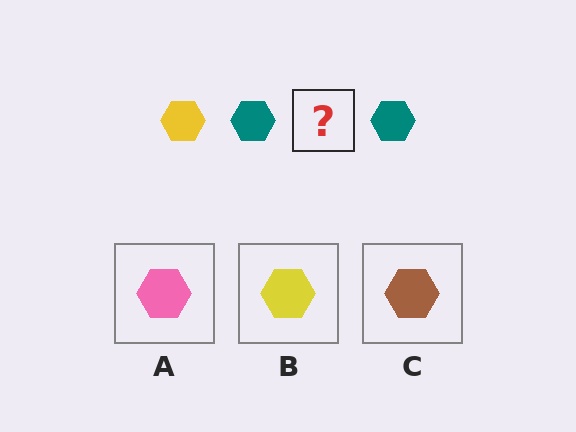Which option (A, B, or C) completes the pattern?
B.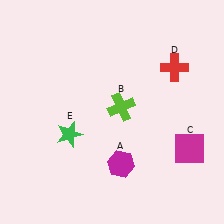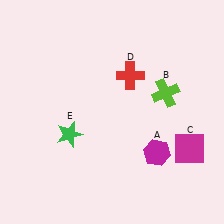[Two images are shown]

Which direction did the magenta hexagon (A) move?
The magenta hexagon (A) moved right.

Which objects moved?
The objects that moved are: the magenta hexagon (A), the lime cross (B), the red cross (D).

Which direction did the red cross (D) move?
The red cross (D) moved left.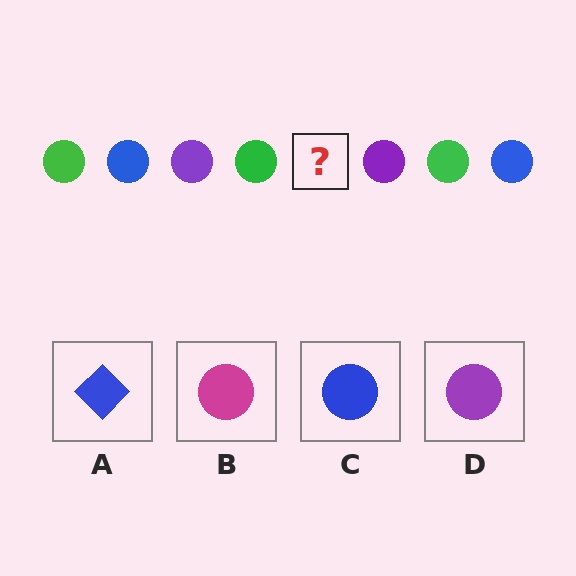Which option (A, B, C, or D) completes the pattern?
C.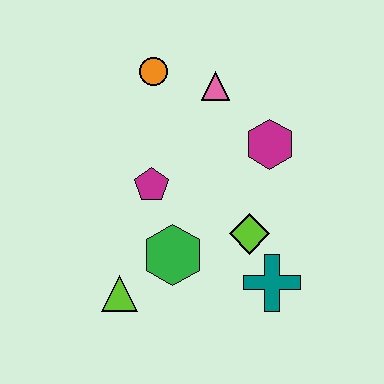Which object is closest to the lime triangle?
The green hexagon is closest to the lime triangle.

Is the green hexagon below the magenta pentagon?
Yes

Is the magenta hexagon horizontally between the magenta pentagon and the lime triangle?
No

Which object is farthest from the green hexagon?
The orange circle is farthest from the green hexagon.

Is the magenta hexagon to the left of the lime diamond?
No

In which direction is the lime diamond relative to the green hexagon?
The lime diamond is to the right of the green hexagon.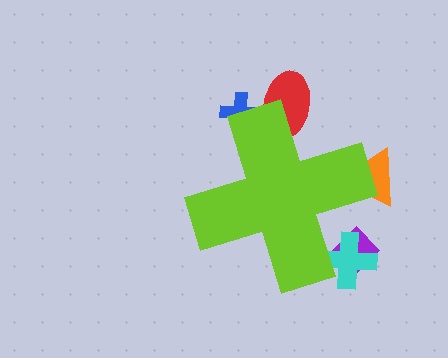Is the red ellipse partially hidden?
Yes, the red ellipse is partially hidden behind the lime cross.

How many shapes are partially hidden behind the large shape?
5 shapes are partially hidden.